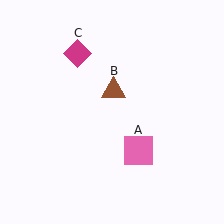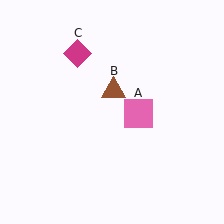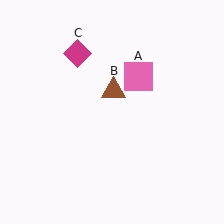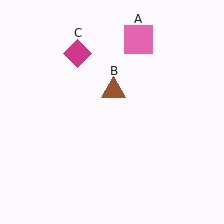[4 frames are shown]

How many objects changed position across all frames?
1 object changed position: pink square (object A).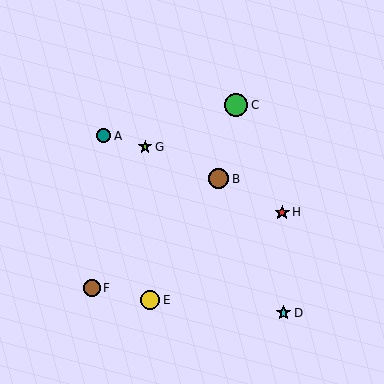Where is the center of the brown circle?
The center of the brown circle is at (92, 288).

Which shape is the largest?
The green circle (labeled C) is the largest.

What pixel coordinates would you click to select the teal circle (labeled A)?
Click at (104, 136) to select the teal circle A.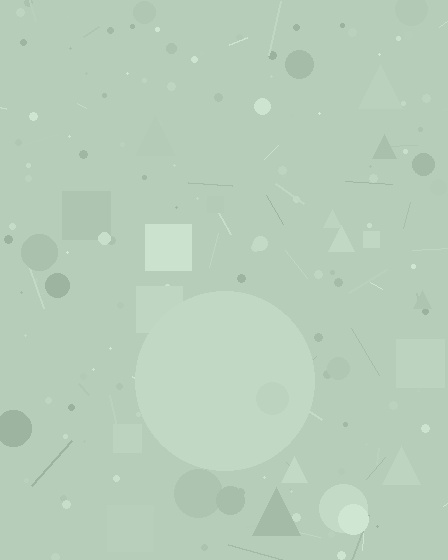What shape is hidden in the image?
A circle is hidden in the image.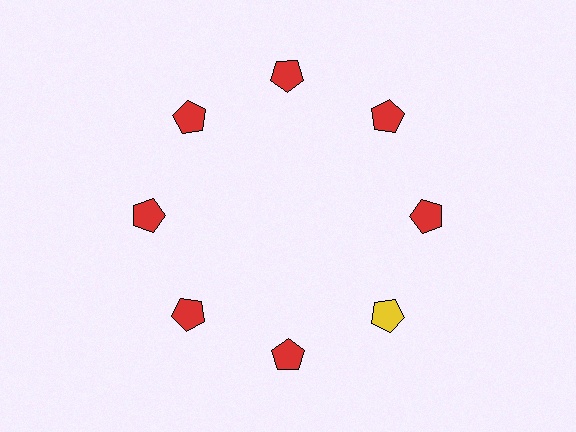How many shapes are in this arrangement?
There are 8 shapes arranged in a ring pattern.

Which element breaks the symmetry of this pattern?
The yellow pentagon at roughly the 4 o'clock position breaks the symmetry. All other shapes are red pentagons.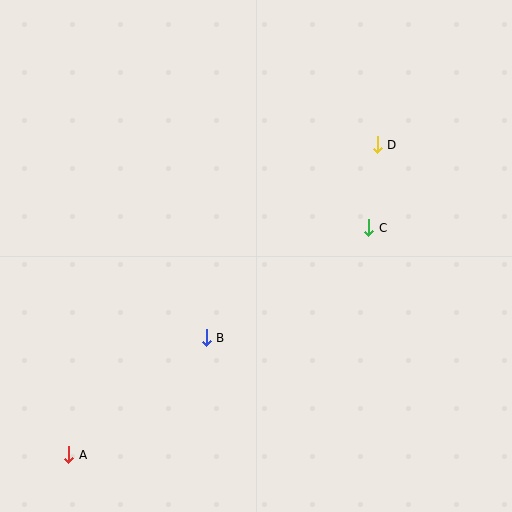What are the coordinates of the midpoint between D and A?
The midpoint between D and A is at (223, 300).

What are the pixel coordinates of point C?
Point C is at (369, 228).